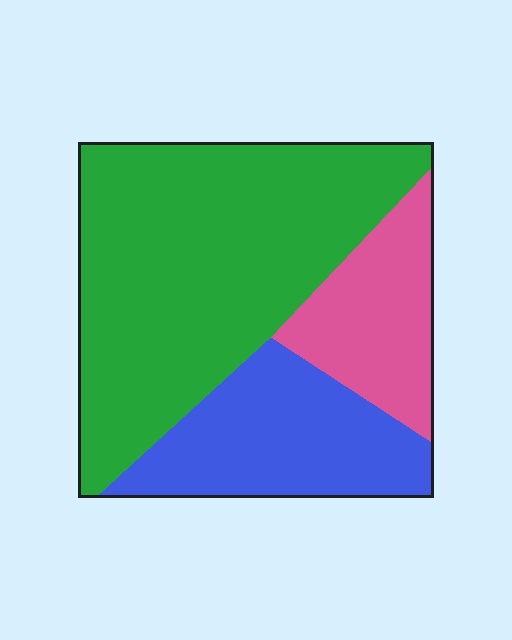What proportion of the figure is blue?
Blue covers roughly 25% of the figure.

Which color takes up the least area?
Pink, at roughly 20%.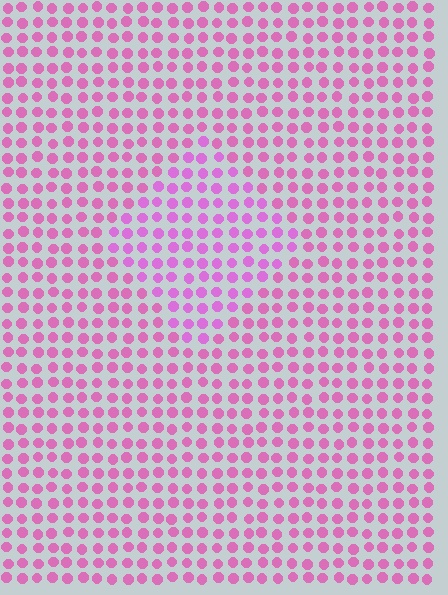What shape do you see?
I see a diamond.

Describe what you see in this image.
The image is filled with small pink elements in a uniform arrangement. A diamond-shaped region is visible where the elements are tinted to a slightly different hue, forming a subtle color boundary.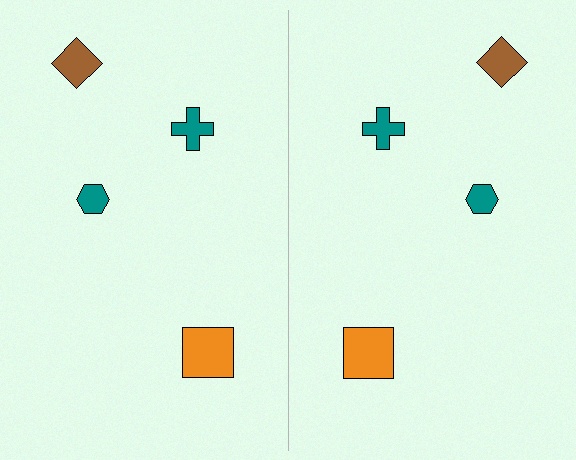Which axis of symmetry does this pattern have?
The pattern has a vertical axis of symmetry running through the center of the image.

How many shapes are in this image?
There are 8 shapes in this image.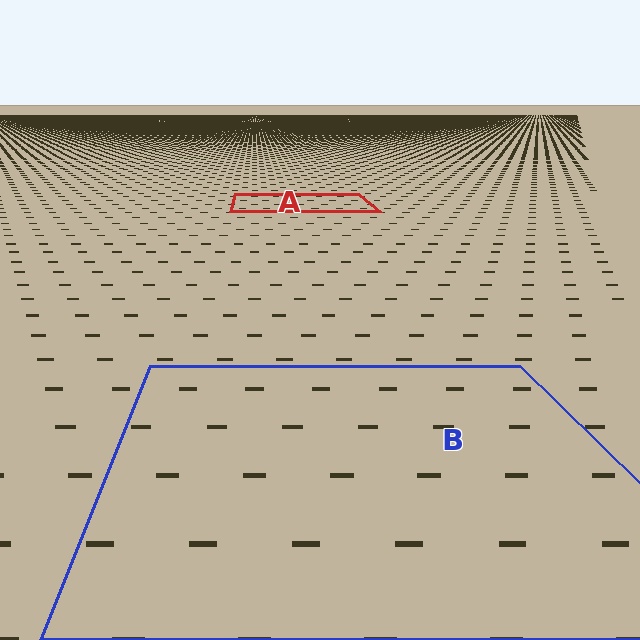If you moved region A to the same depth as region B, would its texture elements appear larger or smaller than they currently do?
They would appear larger. At a closer depth, the same texture elements are projected at a bigger on-screen size.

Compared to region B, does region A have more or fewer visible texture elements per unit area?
Region A has more texture elements per unit area — they are packed more densely because it is farther away.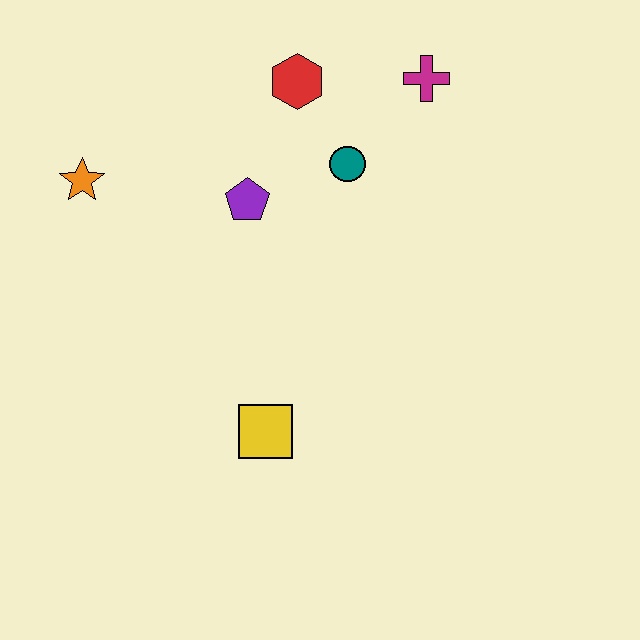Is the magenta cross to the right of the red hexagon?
Yes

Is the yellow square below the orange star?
Yes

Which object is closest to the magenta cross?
The teal circle is closest to the magenta cross.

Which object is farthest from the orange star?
The magenta cross is farthest from the orange star.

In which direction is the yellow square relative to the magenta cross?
The yellow square is below the magenta cross.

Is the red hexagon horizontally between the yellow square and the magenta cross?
Yes